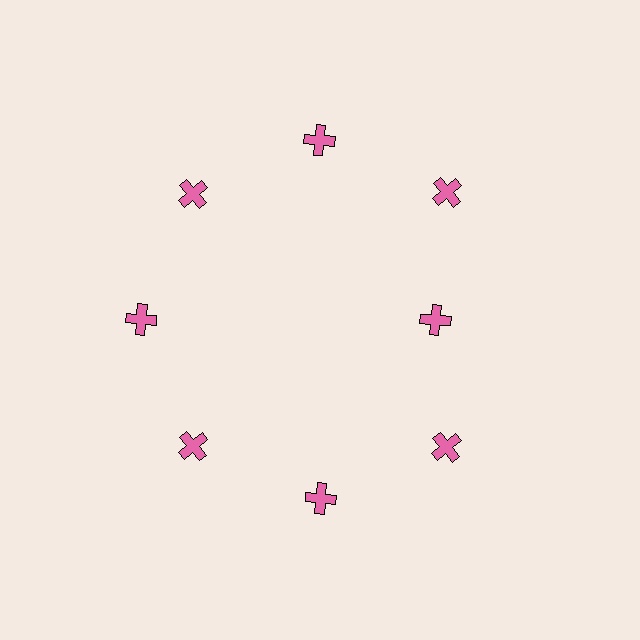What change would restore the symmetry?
The symmetry would be restored by moving it outward, back onto the ring so that all 8 crosses sit at equal angles and equal distance from the center.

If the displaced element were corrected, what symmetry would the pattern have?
It would have 8-fold rotational symmetry — the pattern would map onto itself every 45 degrees.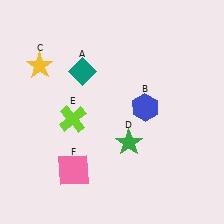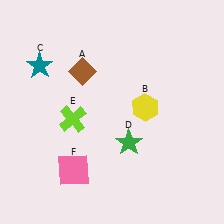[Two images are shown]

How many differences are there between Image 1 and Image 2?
There are 3 differences between the two images.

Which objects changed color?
A changed from teal to brown. B changed from blue to yellow. C changed from yellow to teal.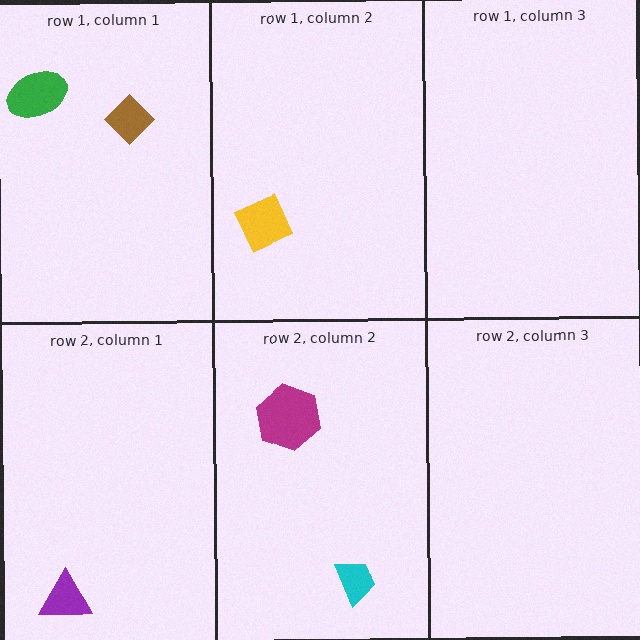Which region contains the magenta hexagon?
The row 2, column 2 region.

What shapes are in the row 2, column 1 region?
The purple triangle.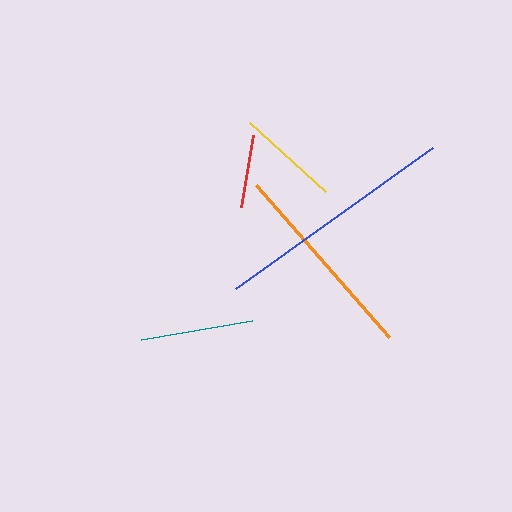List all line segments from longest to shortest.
From longest to shortest: blue, orange, teal, yellow, red.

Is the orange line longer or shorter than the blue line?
The blue line is longer than the orange line.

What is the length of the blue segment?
The blue segment is approximately 242 pixels long.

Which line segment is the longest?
The blue line is the longest at approximately 242 pixels.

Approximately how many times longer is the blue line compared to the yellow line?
The blue line is approximately 2.4 times the length of the yellow line.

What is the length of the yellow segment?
The yellow segment is approximately 103 pixels long.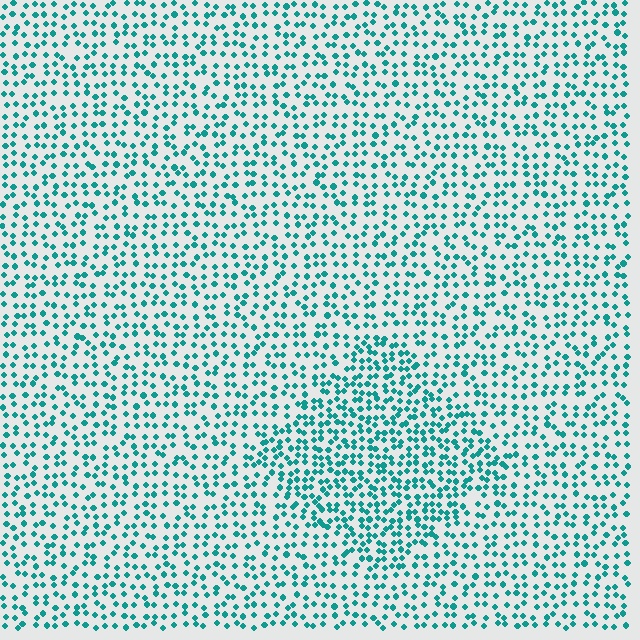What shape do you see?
I see a diamond.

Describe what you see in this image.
The image contains small teal elements arranged at two different densities. A diamond-shaped region is visible where the elements are more densely packed than the surrounding area.